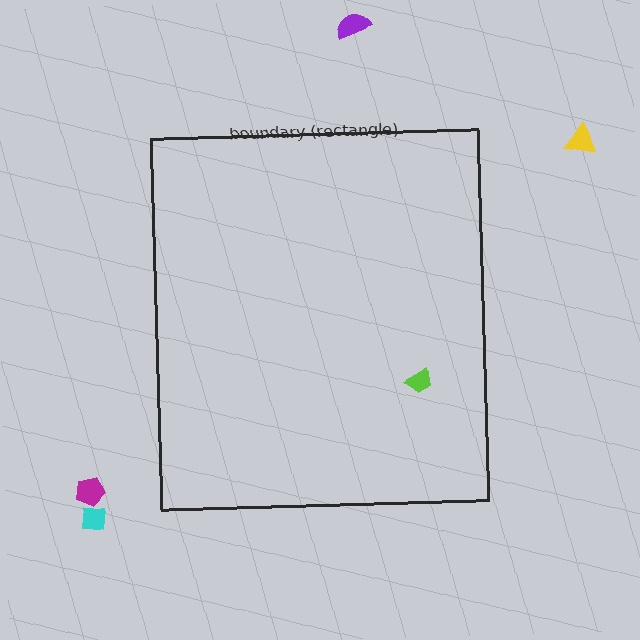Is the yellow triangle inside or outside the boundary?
Outside.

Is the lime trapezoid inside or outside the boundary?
Inside.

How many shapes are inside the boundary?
1 inside, 4 outside.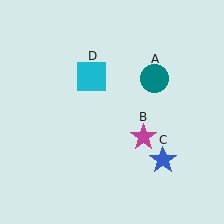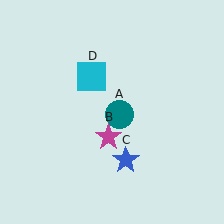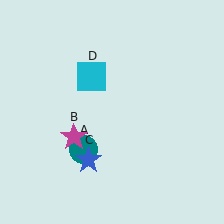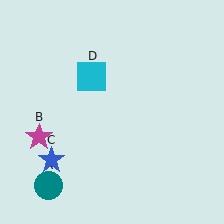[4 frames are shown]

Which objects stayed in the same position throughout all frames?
Cyan square (object D) remained stationary.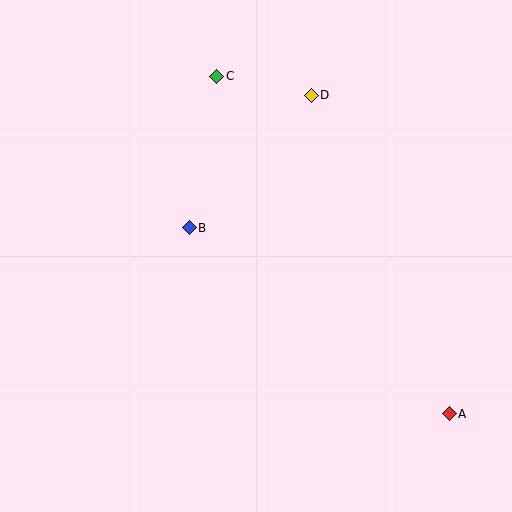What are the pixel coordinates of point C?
Point C is at (217, 76).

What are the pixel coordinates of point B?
Point B is at (189, 228).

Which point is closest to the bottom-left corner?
Point B is closest to the bottom-left corner.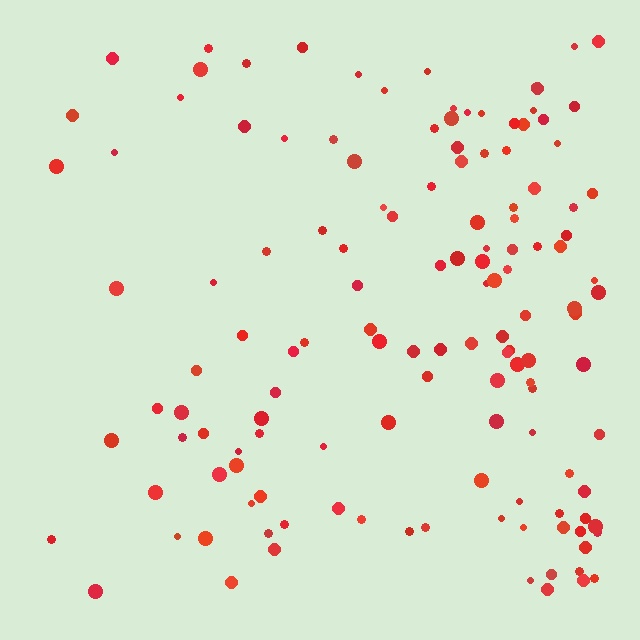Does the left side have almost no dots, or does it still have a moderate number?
Still a moderate number, just noticeably fewer than the right.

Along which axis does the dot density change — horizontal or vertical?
Horizontal.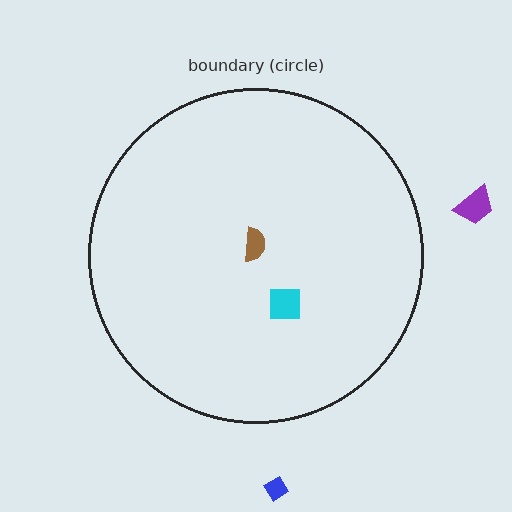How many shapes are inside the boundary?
2 inside, 2 outside.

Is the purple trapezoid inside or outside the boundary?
Outside.